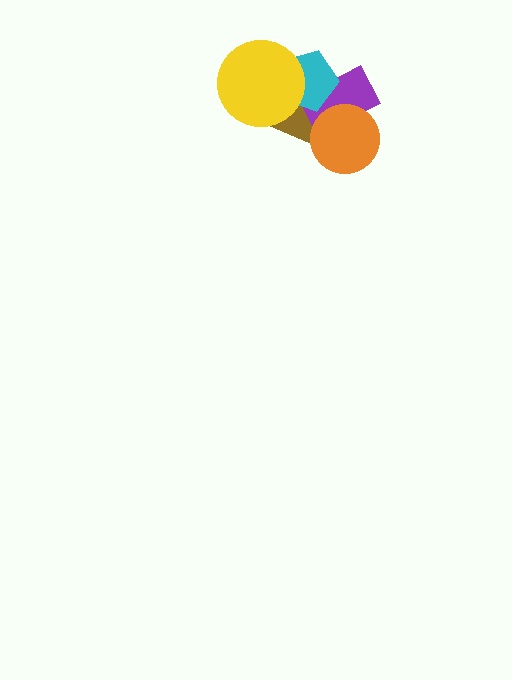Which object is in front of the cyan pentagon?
The yellow circle is in front of the cyan pentagon.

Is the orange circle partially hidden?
No, no other shape covers it.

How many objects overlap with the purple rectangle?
3 objects overlap with the purple rectangle.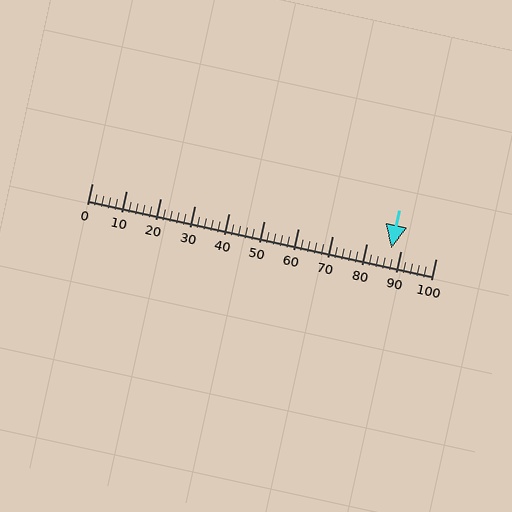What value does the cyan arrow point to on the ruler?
The cyan arrow points to approximately 87.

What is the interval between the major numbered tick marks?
The major tick marks are spaced 10 units apart.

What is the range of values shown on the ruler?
The ruler shows values from 0 to 100.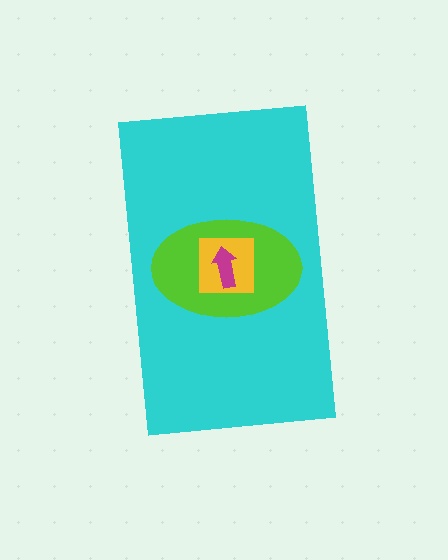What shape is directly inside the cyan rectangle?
The lime ellipse.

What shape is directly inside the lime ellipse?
The yellow square.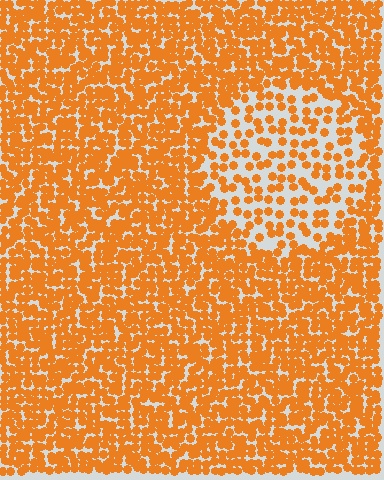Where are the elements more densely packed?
The elements are more densely packed outside the circle boundary.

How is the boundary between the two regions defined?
The boundary is defined by a change in element density (approximately 2.2x ratio). All elements are the same color, size, and shape.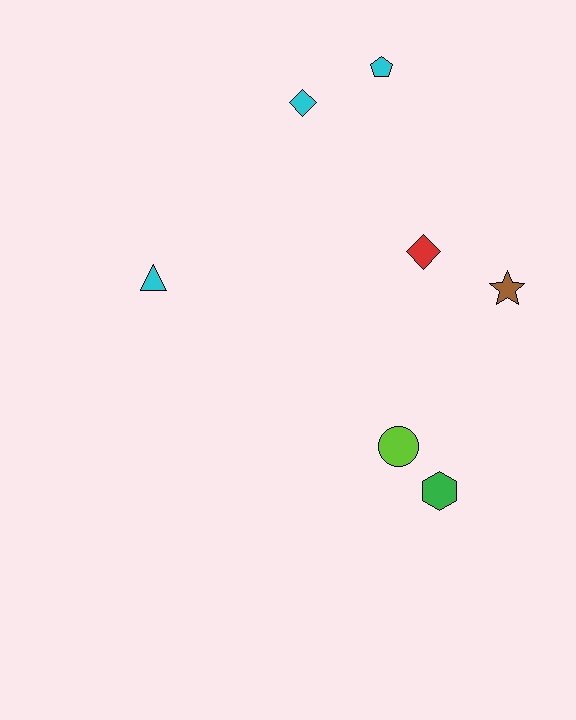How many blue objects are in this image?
There are no blue objects.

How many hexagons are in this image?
There is 1 hexagon.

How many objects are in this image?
There are 7 objects.